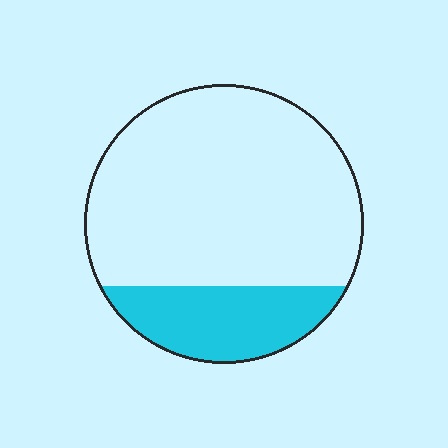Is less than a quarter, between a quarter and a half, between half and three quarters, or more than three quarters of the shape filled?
Less than a quarter.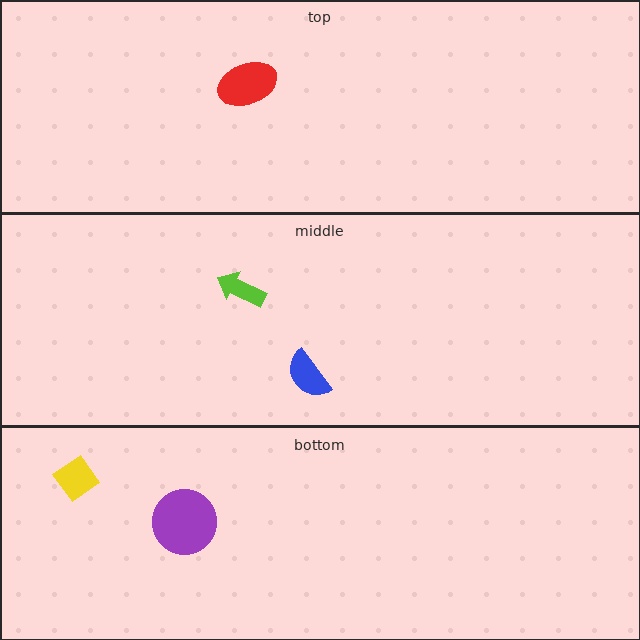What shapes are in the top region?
The red ellipse.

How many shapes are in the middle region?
2.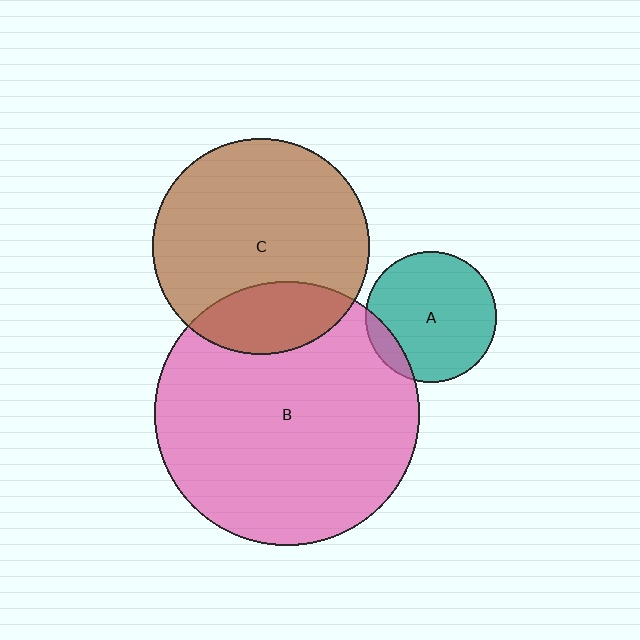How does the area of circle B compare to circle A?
Approximately 4.1 times.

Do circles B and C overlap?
Yes.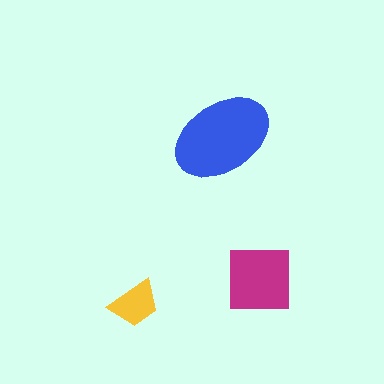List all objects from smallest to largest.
The yellow trapezoid, the magenta square, the blue ellipse.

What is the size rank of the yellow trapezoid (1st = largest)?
3rd.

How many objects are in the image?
There are 3 objects in the image.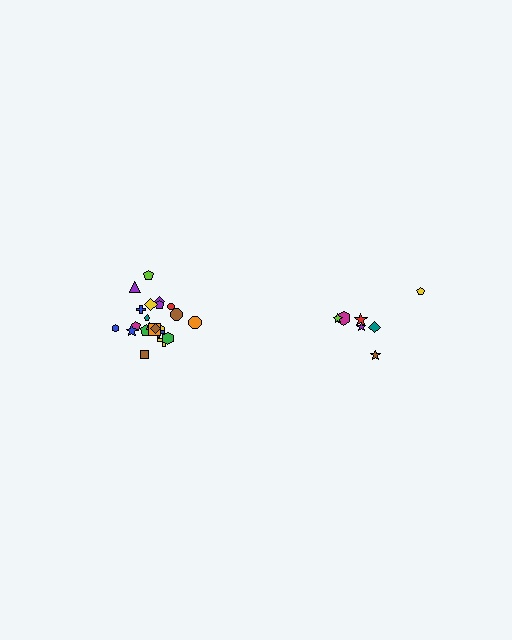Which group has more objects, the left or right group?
The left group.